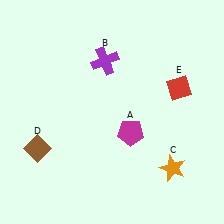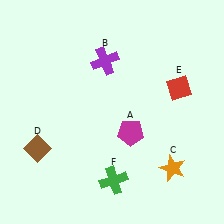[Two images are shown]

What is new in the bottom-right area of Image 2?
A green cross (F) was added in the bottom-right area of Image 2.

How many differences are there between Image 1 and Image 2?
There is 1 difference between the two images.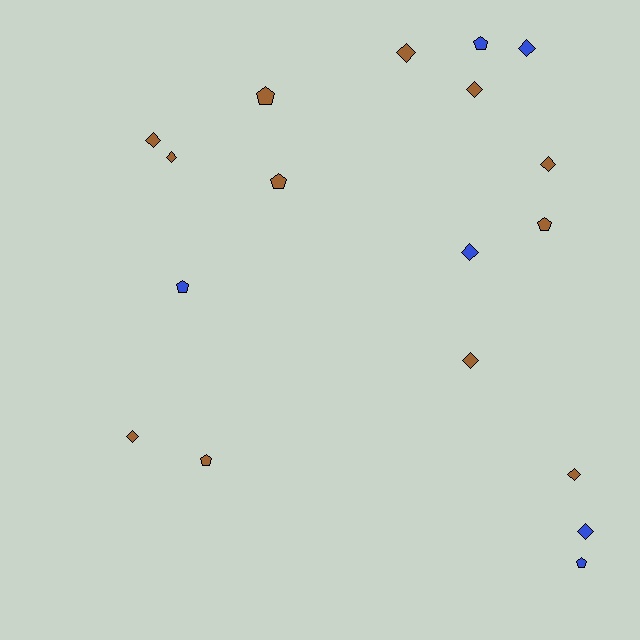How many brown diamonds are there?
There are 8 brown diamonds.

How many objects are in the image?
There are 18 objects.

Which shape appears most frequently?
Diamond, with 11 objects.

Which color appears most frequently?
Brown, with 12 objects.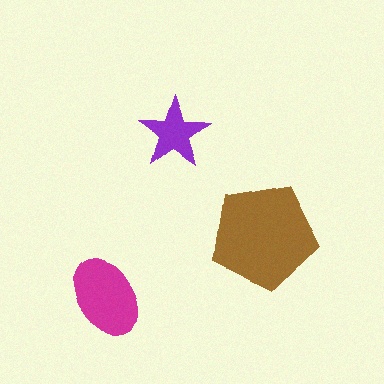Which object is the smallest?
The purple star.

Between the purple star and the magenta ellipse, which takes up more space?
The magenta ellipse.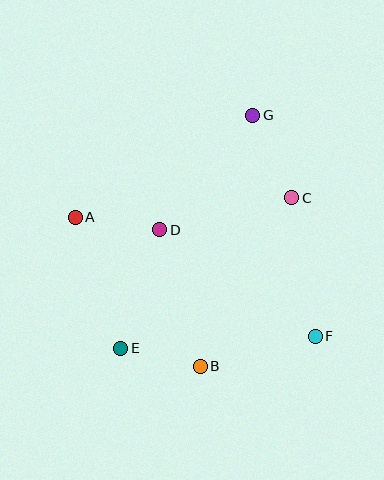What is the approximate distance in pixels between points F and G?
The distance between F and G is approximately 229 pixels.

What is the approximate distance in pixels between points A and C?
The distance between A and C is approximately 217 pixels.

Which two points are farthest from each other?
Points A and F are farthest from each other.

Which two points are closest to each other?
Points B and E are closest to each other.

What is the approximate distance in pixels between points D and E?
The distance between D and E is approximately 125 pixels.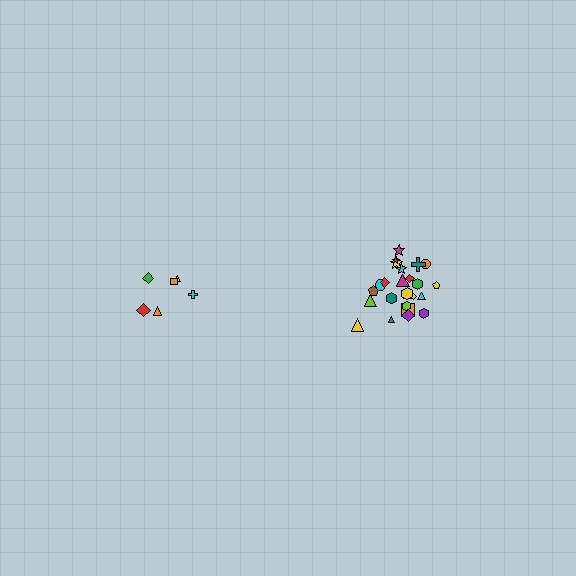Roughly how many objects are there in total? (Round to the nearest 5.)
Roughly 30 objects in total.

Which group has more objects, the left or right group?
The right group.